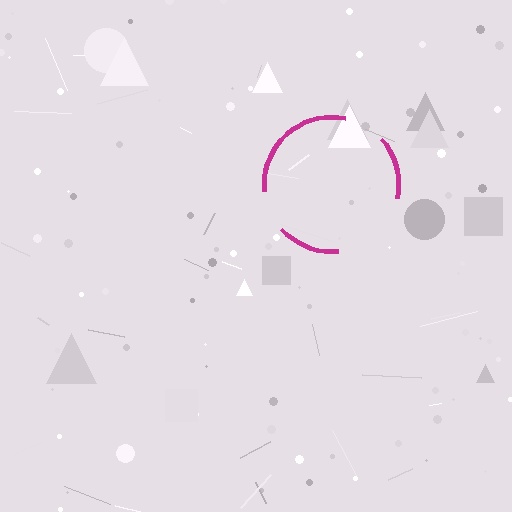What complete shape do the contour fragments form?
The contour fragments form a circle.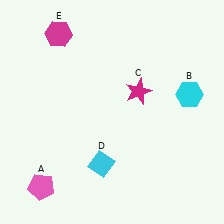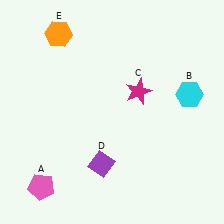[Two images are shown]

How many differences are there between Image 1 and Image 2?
There are 2 differences between the two images.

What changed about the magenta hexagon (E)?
In Image 1, E is magenta. In Image 2, it changed to orange.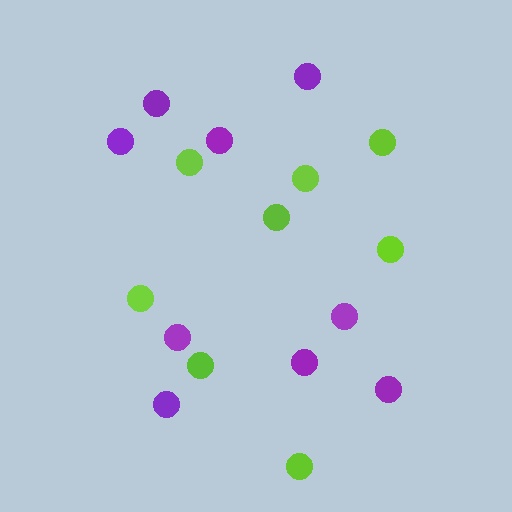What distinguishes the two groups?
There are 2 groups: one group of purple circles (9) and one group of lime circles (8).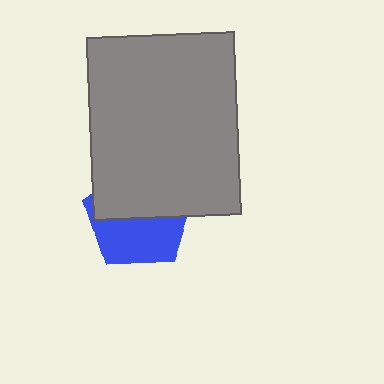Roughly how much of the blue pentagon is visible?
About half of it is visible (roughly 47%).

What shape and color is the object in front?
The object in front is a gray rectangle.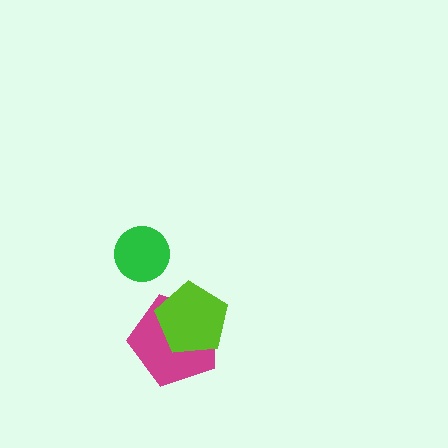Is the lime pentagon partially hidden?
No, no other shape covers it.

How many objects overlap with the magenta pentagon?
1 object overlaps with the magenta pentagon.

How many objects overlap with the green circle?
0 objects overlap with the green circle.